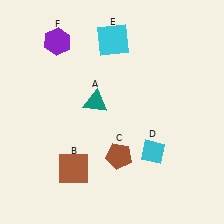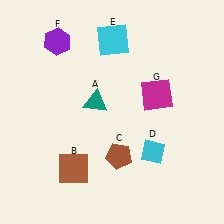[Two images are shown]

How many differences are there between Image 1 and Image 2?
There is 1 difference between the two images.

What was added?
A magenta square (G) was added in Image 2.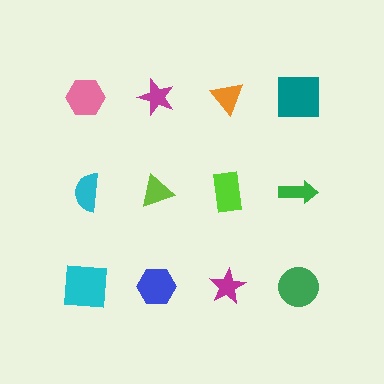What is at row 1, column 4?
A teal square.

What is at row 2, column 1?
A cyan semicircle.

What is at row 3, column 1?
A cyan square.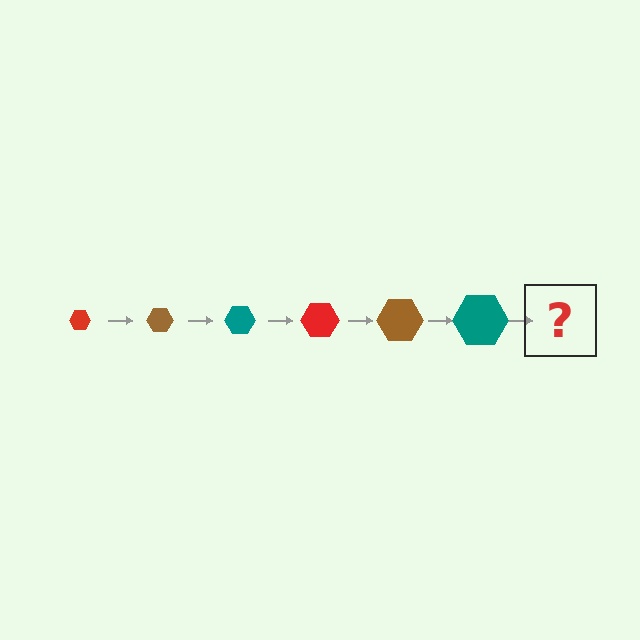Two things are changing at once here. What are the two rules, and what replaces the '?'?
The two rules are that the hexagon grows larger each step and the color cycles through red, brown, and teal. The '?' should be a red hexagon, larger than the previous one.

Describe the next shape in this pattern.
It should be a red hexagon, larger than the previous one.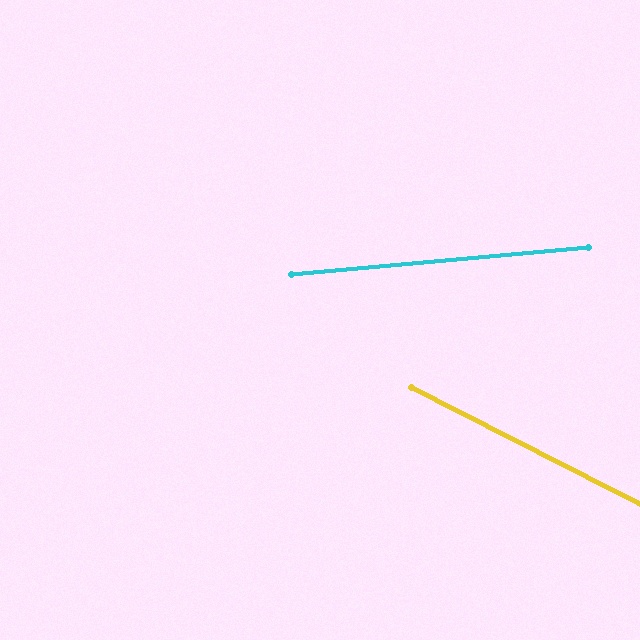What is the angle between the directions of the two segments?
Approximately 32 degrees.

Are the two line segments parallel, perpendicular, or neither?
Neither parallel nor perpendicular — they differ by about 32°.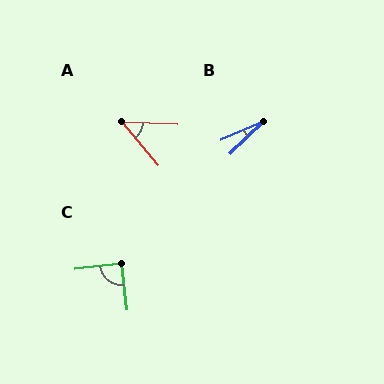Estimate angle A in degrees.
Approximately 47 degrees.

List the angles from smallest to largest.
B (21°), A (47°), C (90°).